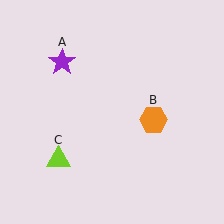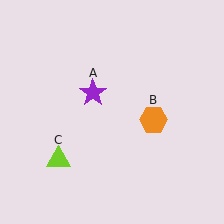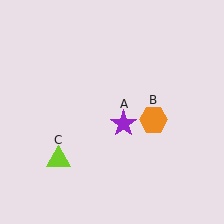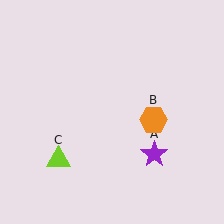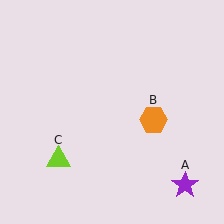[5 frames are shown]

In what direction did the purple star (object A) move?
The purple star (object A) moved down and to the right.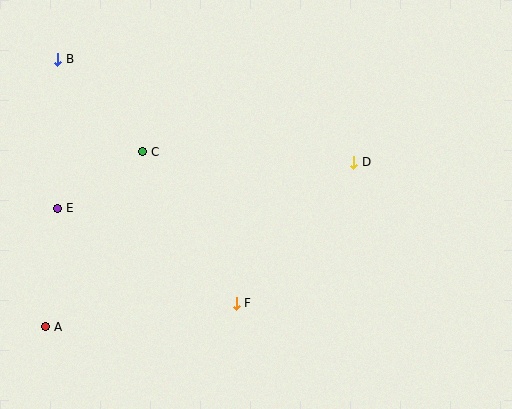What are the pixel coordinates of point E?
Point E is at (58, 208).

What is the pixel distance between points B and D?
The distance between B and D is 313 pixels.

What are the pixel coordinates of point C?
Point C is at (143, 152).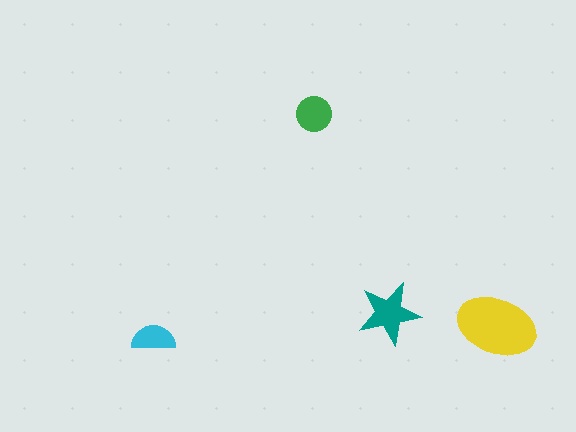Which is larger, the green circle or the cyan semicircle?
The green circle.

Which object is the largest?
The yellow ellipse.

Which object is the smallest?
The cyan semicircle.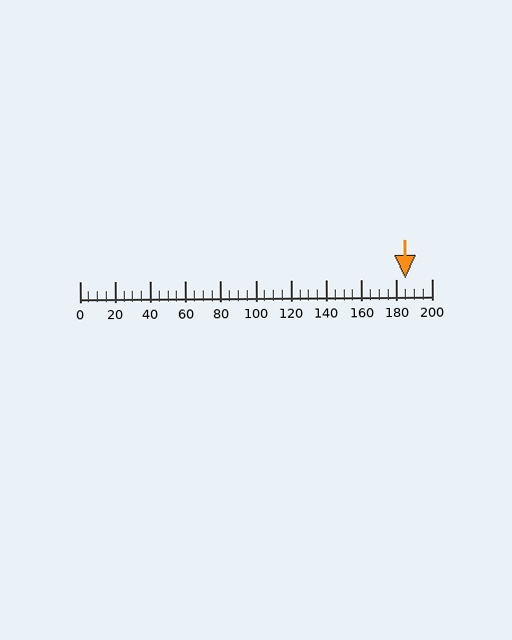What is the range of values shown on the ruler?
The ruler shows values from 0 to 200.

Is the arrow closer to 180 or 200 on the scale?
The arrow is closer to 180.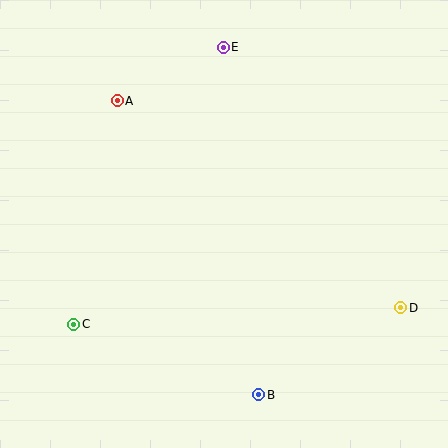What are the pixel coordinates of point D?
Point D is at (401, 308).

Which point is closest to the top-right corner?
Point E is closest to the top-right corner.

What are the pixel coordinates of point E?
Point E is at (223, 47).